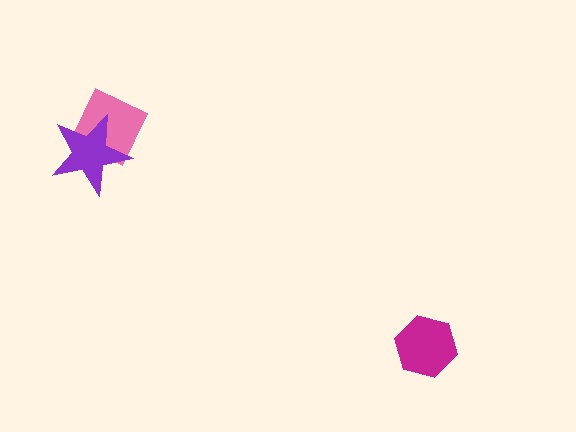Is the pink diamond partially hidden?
Yes, it is partially covered by another shape.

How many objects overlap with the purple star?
1 object overlaps with the purple star.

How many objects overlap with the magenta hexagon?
0 objects overlap with the magenta hexagon.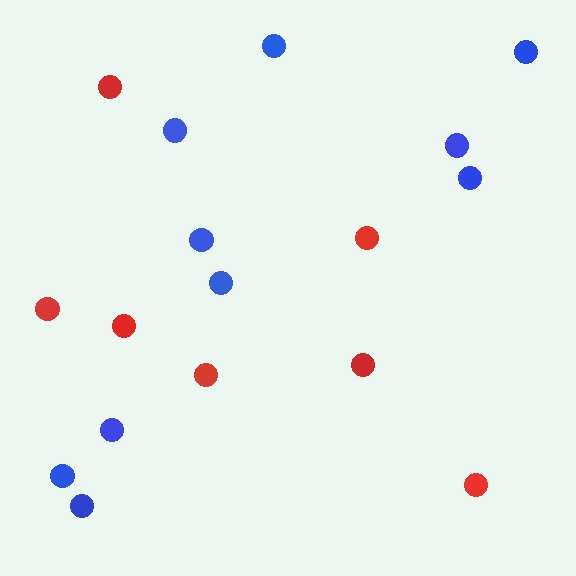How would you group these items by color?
There are 2 groups: one group of red circles (7) and one group of blue circles (10).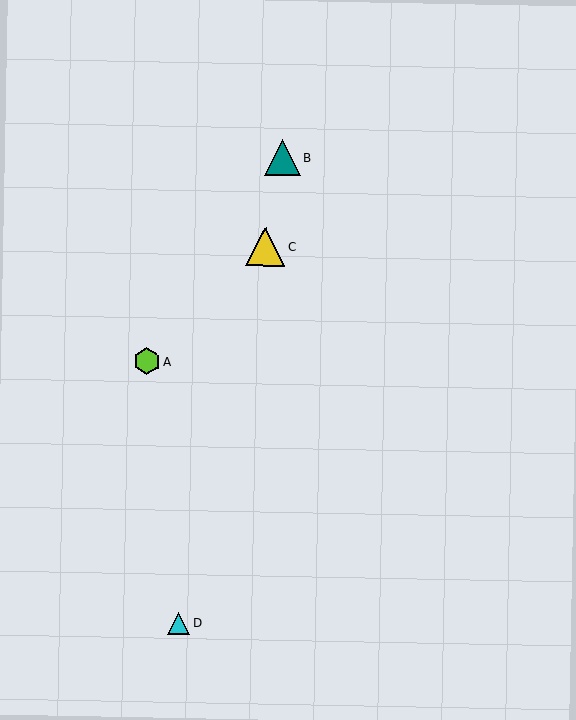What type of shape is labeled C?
Shape C is a yellow triangle.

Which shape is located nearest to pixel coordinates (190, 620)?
The cyan triangle (labeled D) at (179, 623) is nearest to that location.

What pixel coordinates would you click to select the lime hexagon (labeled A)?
Click at (147, 361) to select the lime hexagon A.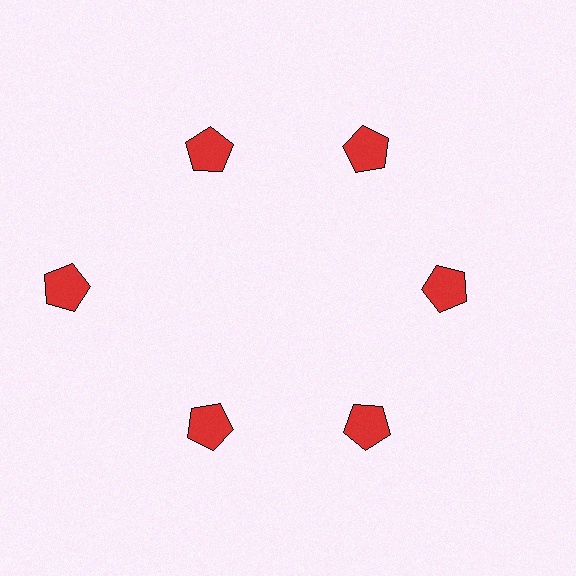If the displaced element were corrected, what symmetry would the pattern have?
It would have 6-fold rotational symmetry — the pattern would map onto itself every 60 degrees.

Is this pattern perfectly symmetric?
No. The 6 red pentagons are arranged in a ring, but one element near the 9 o'clock position is pushed outward from the center, breaking the 6-fold rotational symmetry.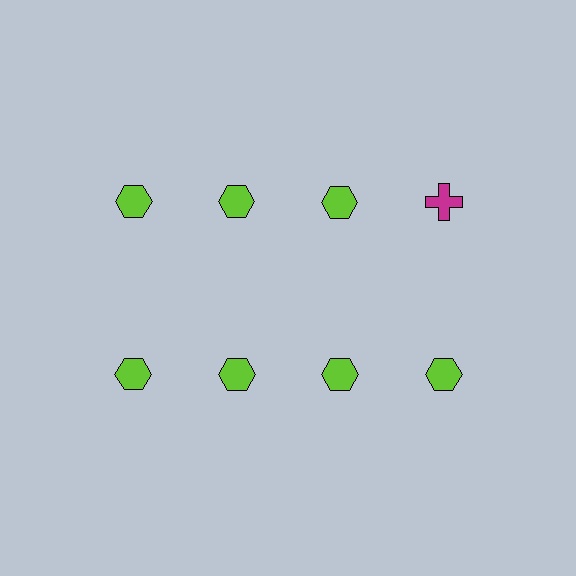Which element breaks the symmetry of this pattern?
The magenta cross in the top row, second from right column breaks the symmetry. All other shapes are lime hexagons.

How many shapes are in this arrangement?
There are 8 shapes arranged in a grid pattern.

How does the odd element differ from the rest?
It differs in both color (magenta instead of lime) and shape (cross instead of hexagon).